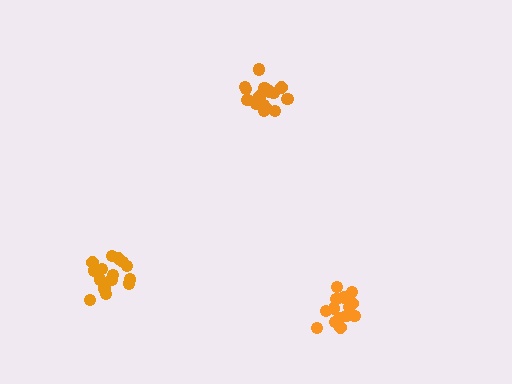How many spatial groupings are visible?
There are 3 spatial groupings.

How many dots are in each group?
Group 1: 15 dots, Group 2: 18 dots, Group 3: 16 dots (49 total).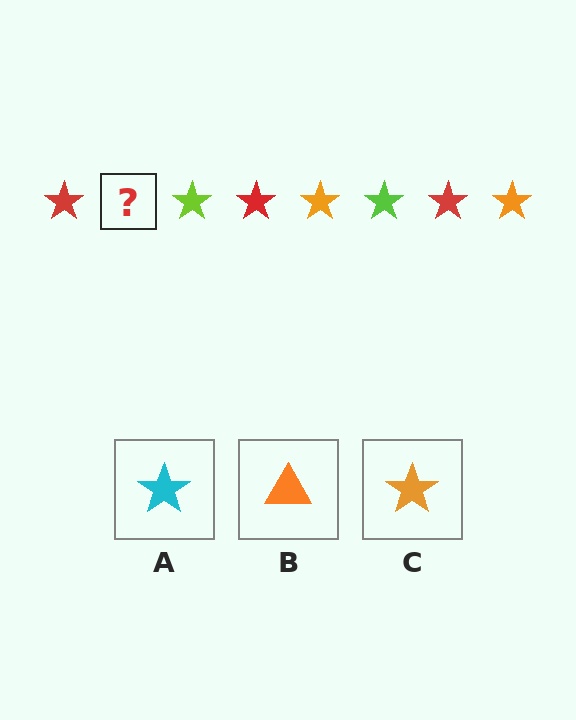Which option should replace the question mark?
Option C.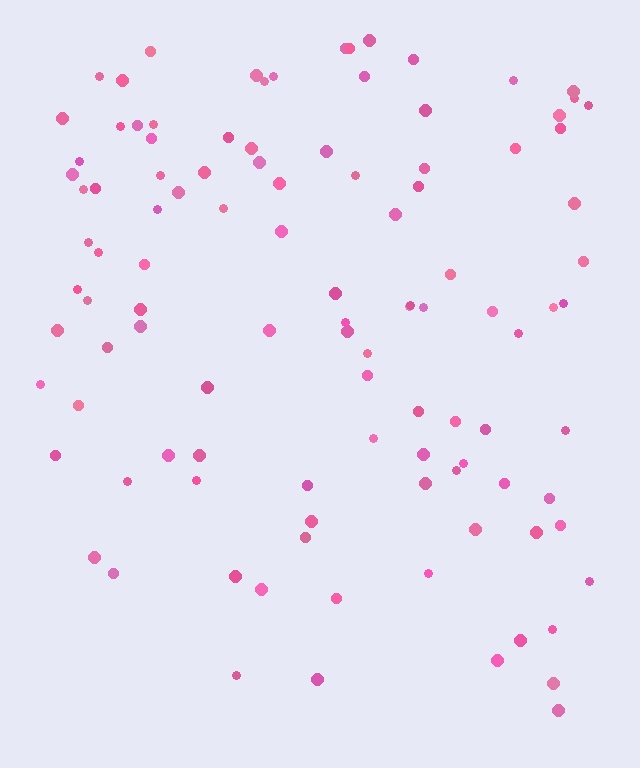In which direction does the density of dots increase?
From bottom to top, with the top side densest.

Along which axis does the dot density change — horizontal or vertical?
Vertical.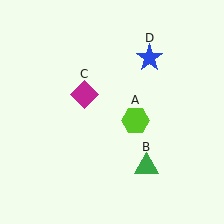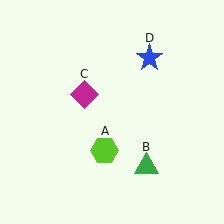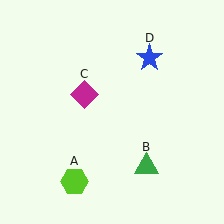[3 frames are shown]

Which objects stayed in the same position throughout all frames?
Green triangle (object B) and magenta diamond (object C) and blue star (object D) remained stationary.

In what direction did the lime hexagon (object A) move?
The lime hexagon (object A) moved down and to the left.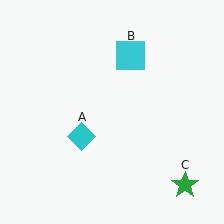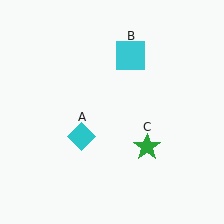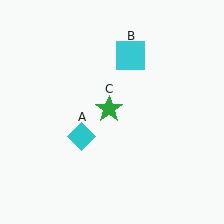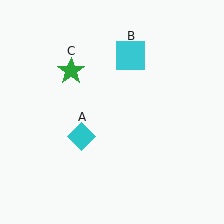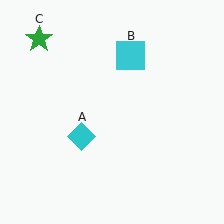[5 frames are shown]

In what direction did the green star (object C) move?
The green star (object C) moved up and to the left.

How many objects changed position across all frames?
1 object changed position: green star (object C).